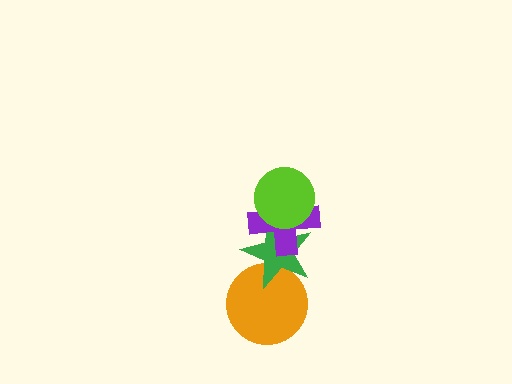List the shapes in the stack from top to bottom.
From top to bottom: the lime circle, the purple cross, the green star, the orange circle.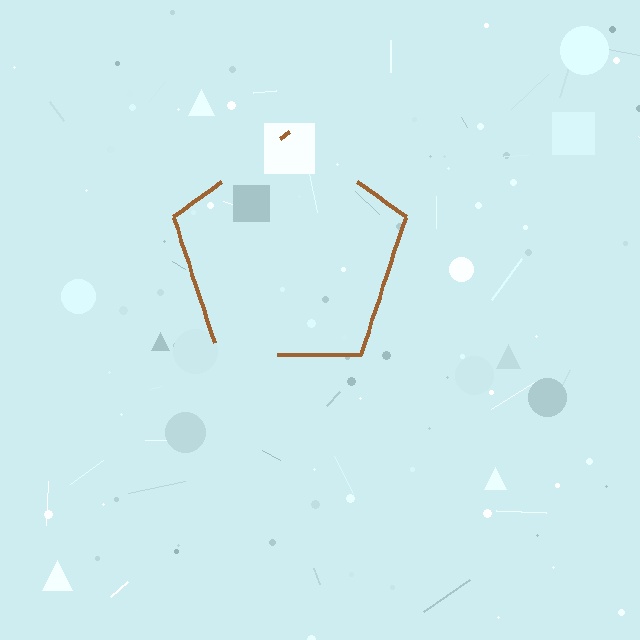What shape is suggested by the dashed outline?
The dashed outline suggests a pentagon.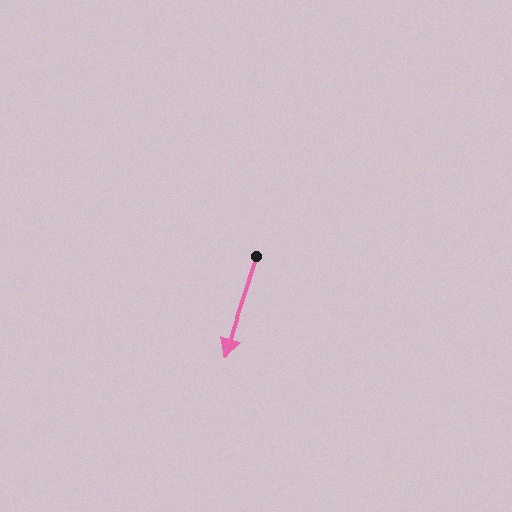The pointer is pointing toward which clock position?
Roughly 7 o'clock.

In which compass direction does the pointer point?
South.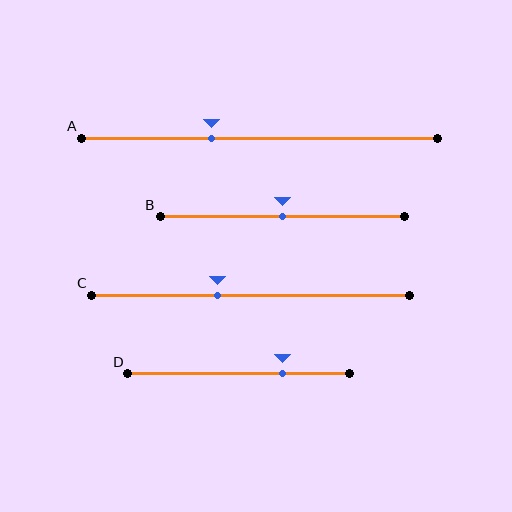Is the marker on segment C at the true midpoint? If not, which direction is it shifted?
No, the marker on segment C is shifted to the left by about 10% of the segment length.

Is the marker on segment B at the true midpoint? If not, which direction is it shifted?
Yes, the marker on segment B is at the true midpoint.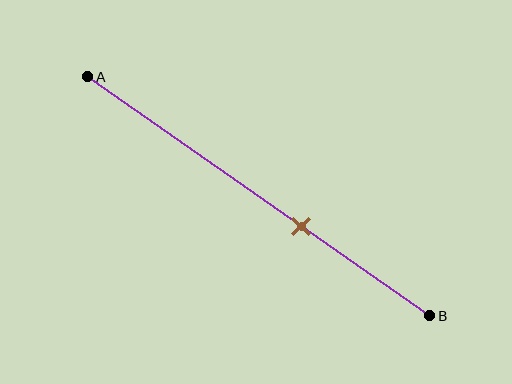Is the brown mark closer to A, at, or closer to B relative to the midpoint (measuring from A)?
The brown mark is closer to point B than the midpoint of segment AB.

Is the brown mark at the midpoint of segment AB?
No, the mark is at about 65% from A, not at the 50% midpoint.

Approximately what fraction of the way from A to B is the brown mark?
The brown mark is approximately 65% of the way from A to B.